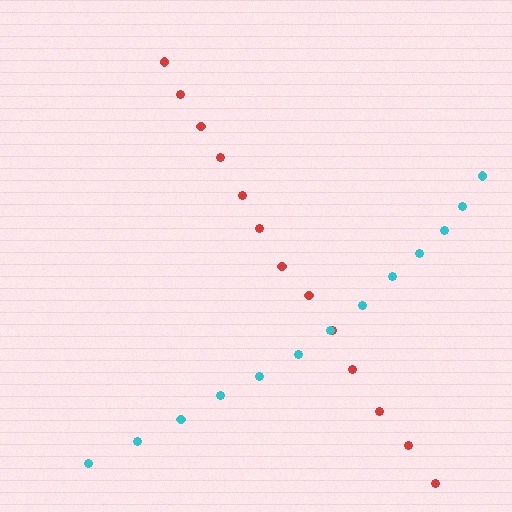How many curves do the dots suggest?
There are 2 distinct paths.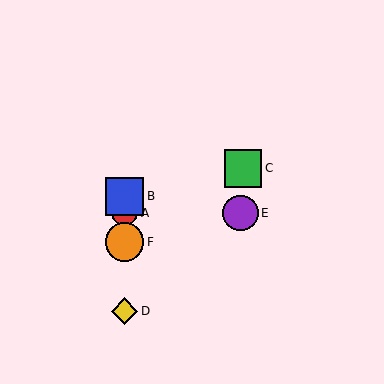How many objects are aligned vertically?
4 objects (A, B, D, F) are aligned vertically.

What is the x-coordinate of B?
Object B is at x≈124.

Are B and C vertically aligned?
No, B is at x≈124 and C is at x≈243.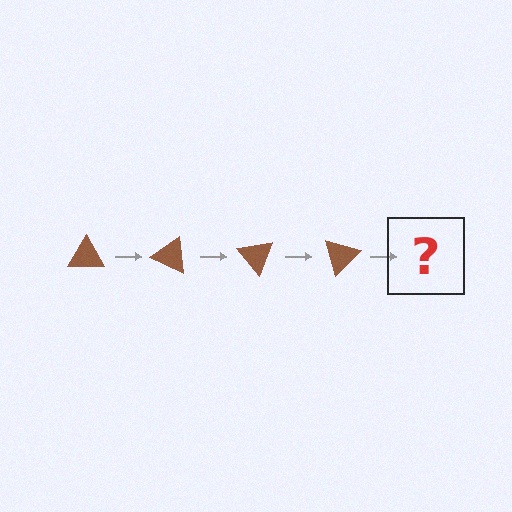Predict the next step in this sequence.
The next step is a brown triangle rotated 100 degrees.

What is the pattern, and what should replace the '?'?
The pattern is that the triangle rotates 25 degrees each step. The '?' should be a brown triangle rotated 100 degrees.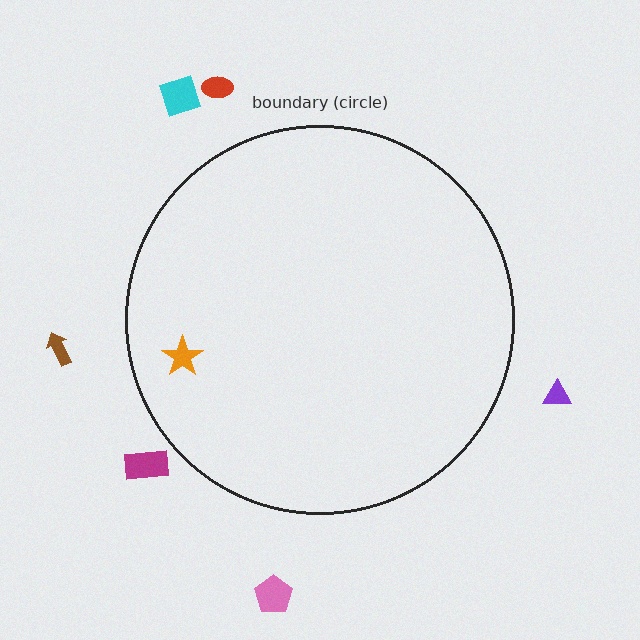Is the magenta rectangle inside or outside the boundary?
Outside.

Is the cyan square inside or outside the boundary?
Outside.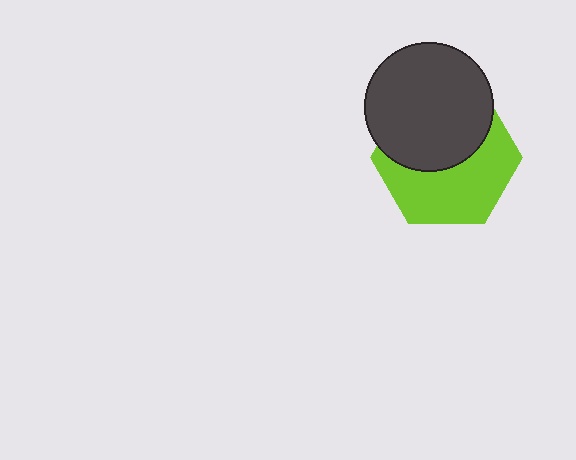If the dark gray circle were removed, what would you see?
You would see the complete lime hexagon.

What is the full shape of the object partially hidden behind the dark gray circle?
The partially hidden object is a lime hexagon.